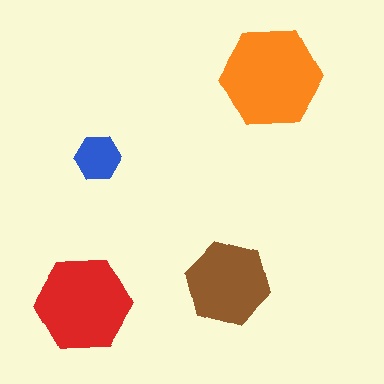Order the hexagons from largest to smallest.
the orange one, the red one, the brown one, the blue one.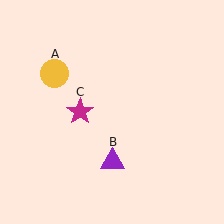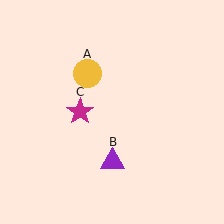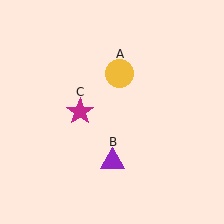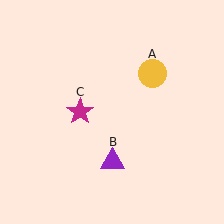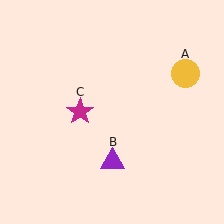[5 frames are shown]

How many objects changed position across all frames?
1 object changed position: yellow circle (object A).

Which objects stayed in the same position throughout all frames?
Purple triangle (object B) and magenta star (object C) remained stationary.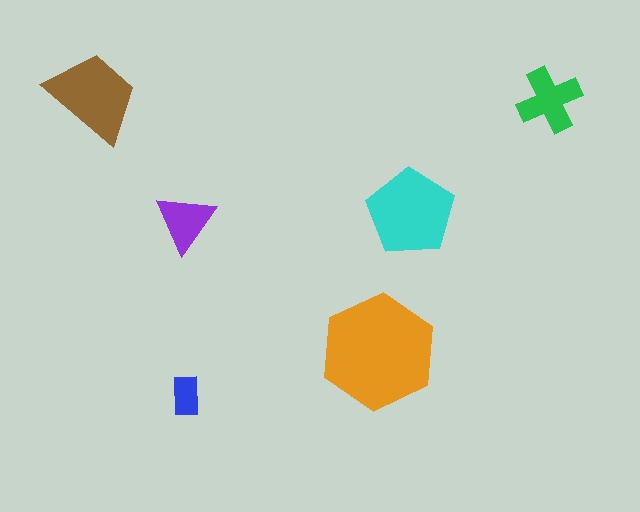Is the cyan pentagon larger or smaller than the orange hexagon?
Smaller.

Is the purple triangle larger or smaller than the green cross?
Smaller.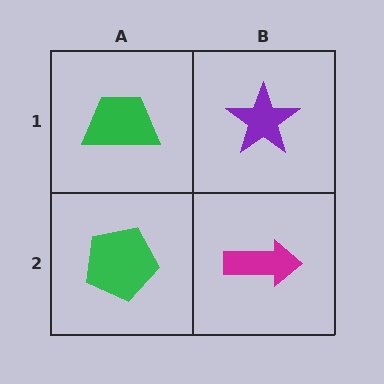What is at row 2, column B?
A magenta arrow.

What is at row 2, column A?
A green pentagon.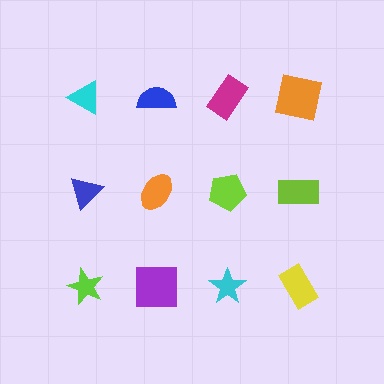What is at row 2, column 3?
A lime pentagon.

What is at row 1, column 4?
An orange square.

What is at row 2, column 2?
An orange ellipse.